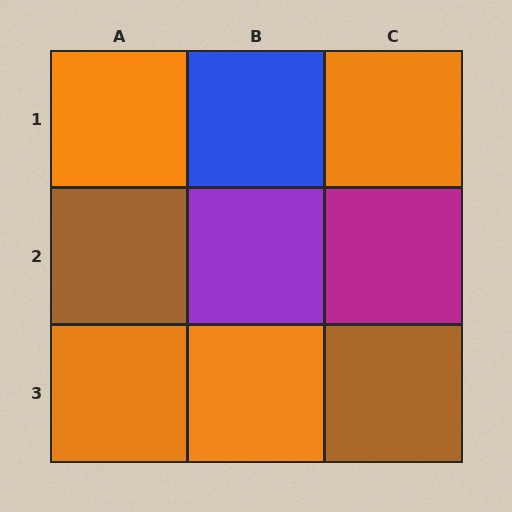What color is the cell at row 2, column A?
Brown.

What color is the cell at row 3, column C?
Brown.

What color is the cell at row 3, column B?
Orange.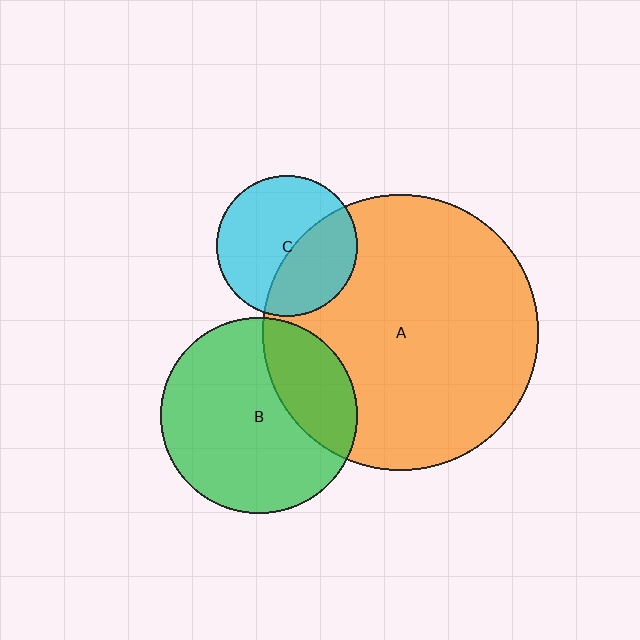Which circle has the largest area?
Circle A (orange).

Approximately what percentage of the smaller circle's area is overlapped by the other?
Approximately 40%.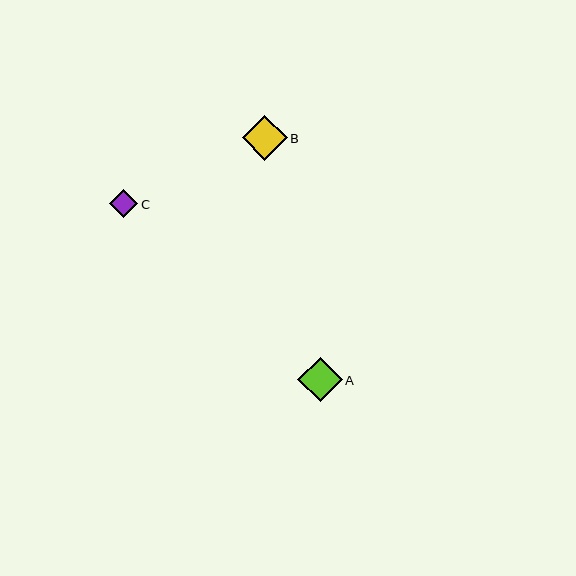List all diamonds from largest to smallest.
From largest to smallest: B, A, C.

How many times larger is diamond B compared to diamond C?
Diamond B is approximately 1.6 times the size of diamond C.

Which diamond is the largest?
Diamond B is the largest with a size of approximately 45 pixels.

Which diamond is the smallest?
Diamond C is the smallest with a size of approximately 28 pixels.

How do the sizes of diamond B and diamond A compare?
Diamond B and diamond A are approximately the same size.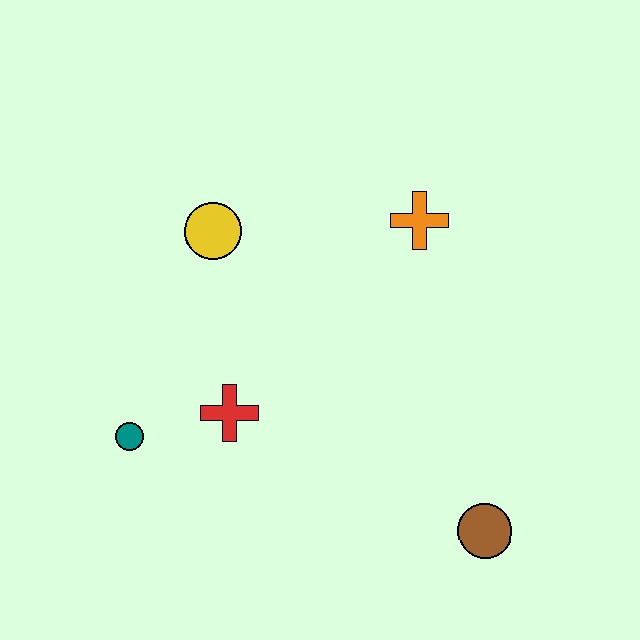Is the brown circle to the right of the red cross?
Yes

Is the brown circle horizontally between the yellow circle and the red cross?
No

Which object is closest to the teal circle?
The red cross is closest to the teal circle.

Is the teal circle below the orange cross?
Yes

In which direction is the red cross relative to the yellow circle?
The red cross is below the yellow circle.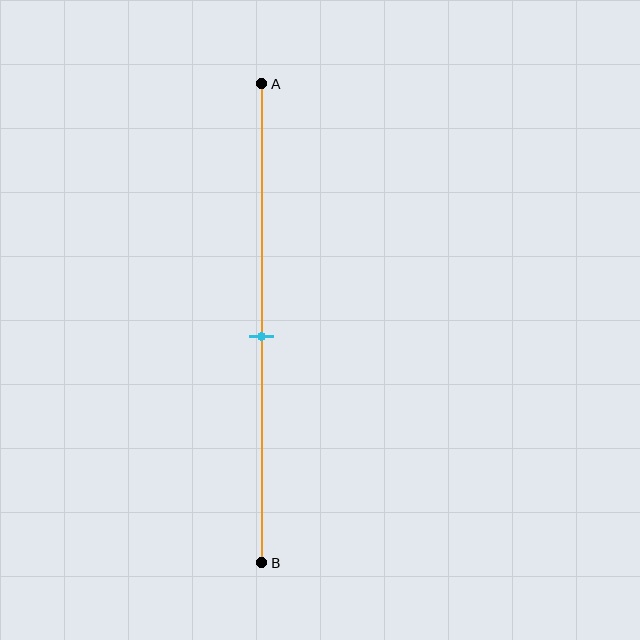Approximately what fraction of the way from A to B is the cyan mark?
The cyan mark is approximately 55% of the way from A to B.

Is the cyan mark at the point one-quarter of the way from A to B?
No, the mark is at about 55% from A, not at the 25% one-quarter point.